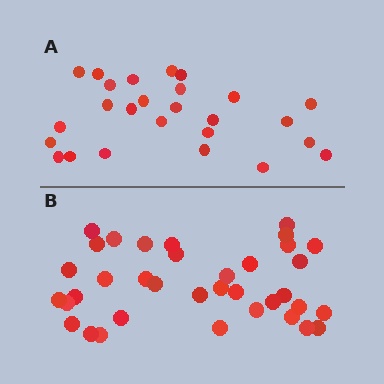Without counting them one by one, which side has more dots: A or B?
Region B (the bottom region) has more dots.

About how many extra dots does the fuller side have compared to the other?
Region B has roughly 10 or so more dots than region A.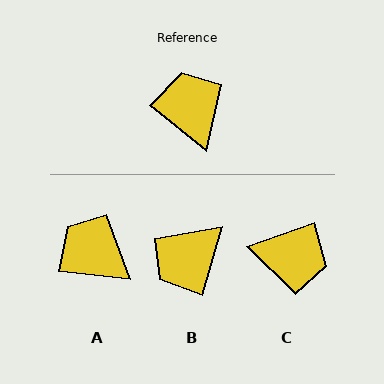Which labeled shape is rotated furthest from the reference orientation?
C, about 121 degrees away.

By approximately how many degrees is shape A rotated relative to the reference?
Approximately 33 degrees counter-clockwise.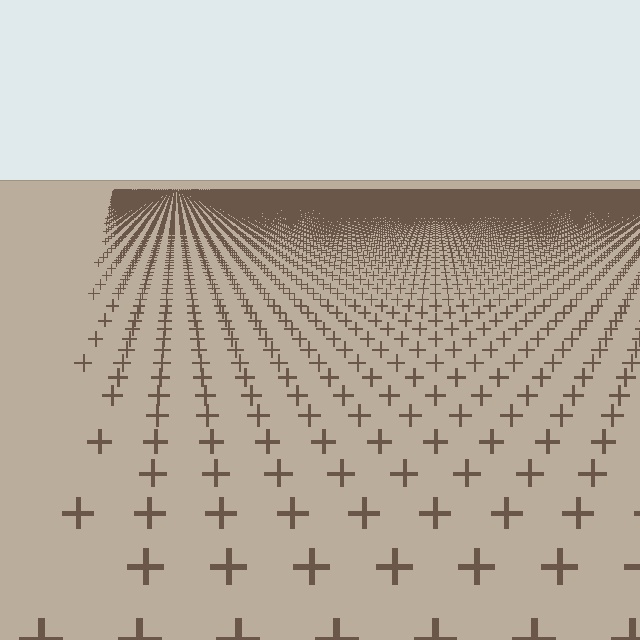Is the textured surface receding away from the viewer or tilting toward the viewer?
The surface is receding away from the viewer. Texture elements get smaller and denser toward the top.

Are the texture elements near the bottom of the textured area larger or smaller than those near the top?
Larger. Near the bottom, elements are closer to the viewer and appear at a bigger on-screen size.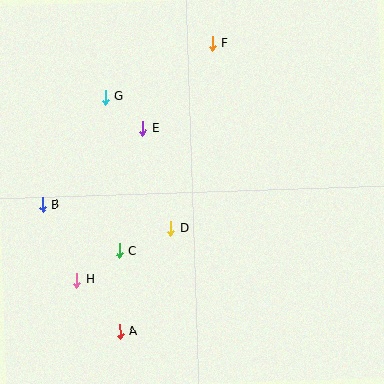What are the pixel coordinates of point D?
Point D is at (171, 228).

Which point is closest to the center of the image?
Point D at (171, 228) is closest to the center.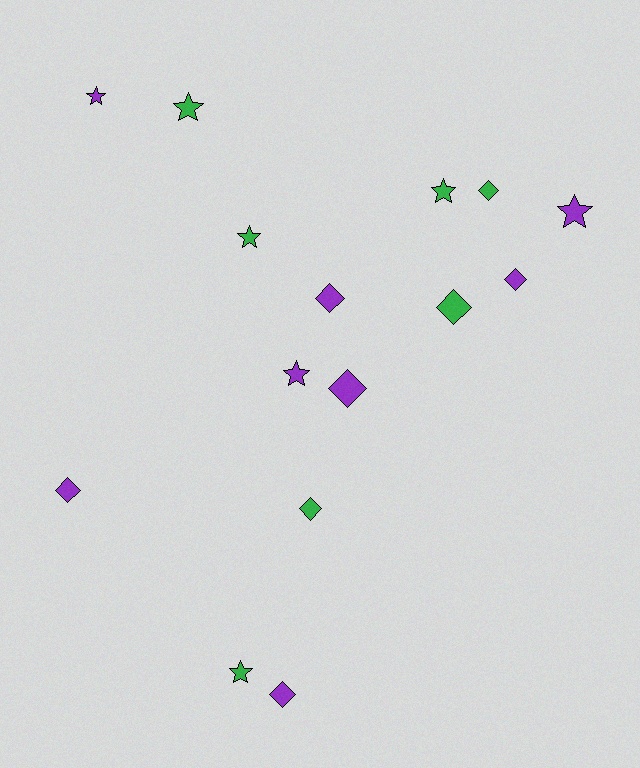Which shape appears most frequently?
Diamond, with 8 objects.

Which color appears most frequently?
Purple, with 8 objects.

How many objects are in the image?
There are 15 objects.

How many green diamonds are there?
There are 3 green diamonds.